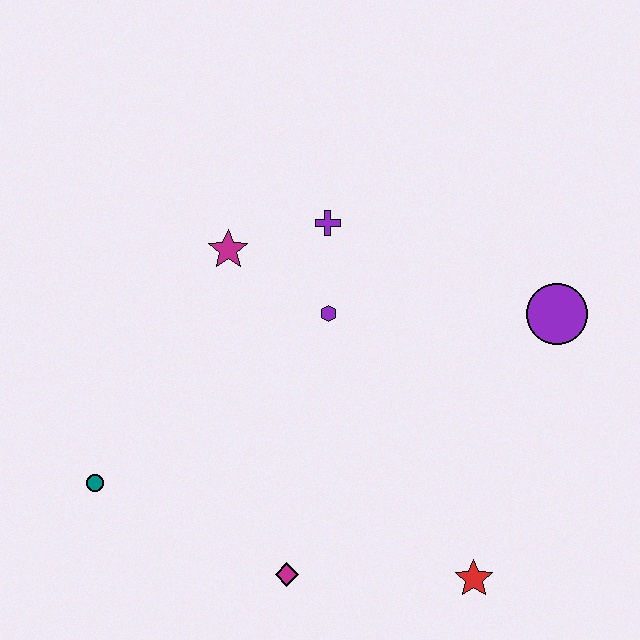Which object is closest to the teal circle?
The magenta diamond is closest to the teal circle.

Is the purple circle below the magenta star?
Yes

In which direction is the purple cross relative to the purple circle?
The purple cross is to the left of the purple circle.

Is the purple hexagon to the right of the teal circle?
Yes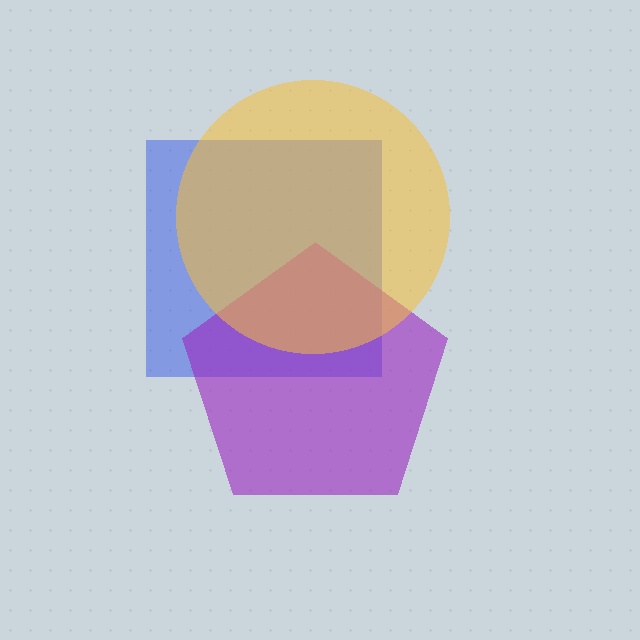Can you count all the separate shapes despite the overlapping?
Yes, there are 3 separate shapes.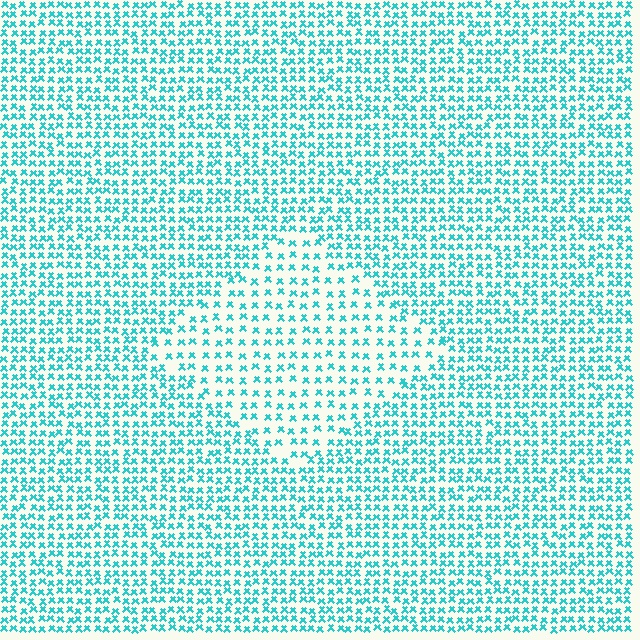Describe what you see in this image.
The image contains small cyan elements arranged at two different densities. A diamond-shaped region is visible where the elements are less densely packed than the surrounding area.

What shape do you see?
I see a diamond.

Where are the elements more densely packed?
The elements are more densely packed outside the diamond boundary.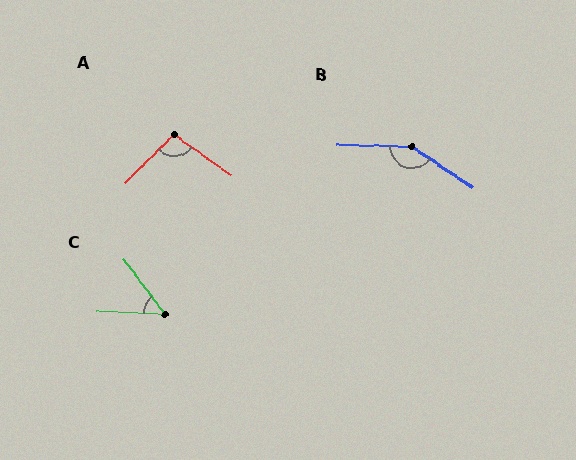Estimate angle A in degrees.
Approximately 100 degrees.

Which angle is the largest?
B, at approximately 146 degrees.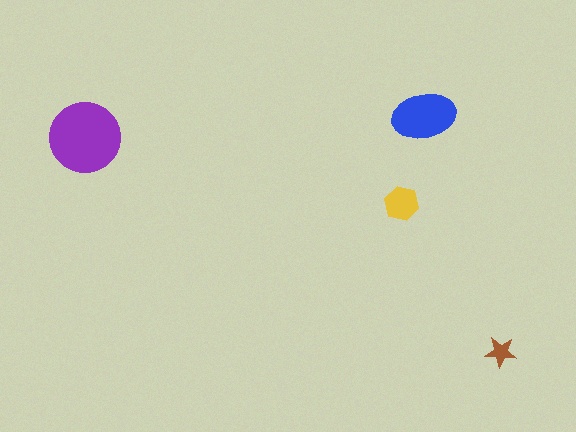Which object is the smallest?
The brown star.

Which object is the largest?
The purple circle.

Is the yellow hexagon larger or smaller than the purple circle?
Smaller.